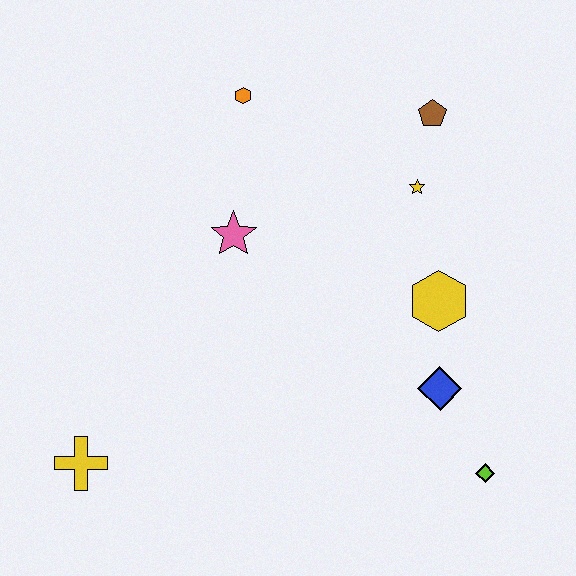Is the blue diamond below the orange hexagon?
Yes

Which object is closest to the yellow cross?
The pink star is closest to the yellow cross.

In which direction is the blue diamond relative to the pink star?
The blue diamond is to the right of the pink star.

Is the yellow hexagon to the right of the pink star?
Yes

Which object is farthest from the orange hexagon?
The lime diamond is farthest from the orange hexagon.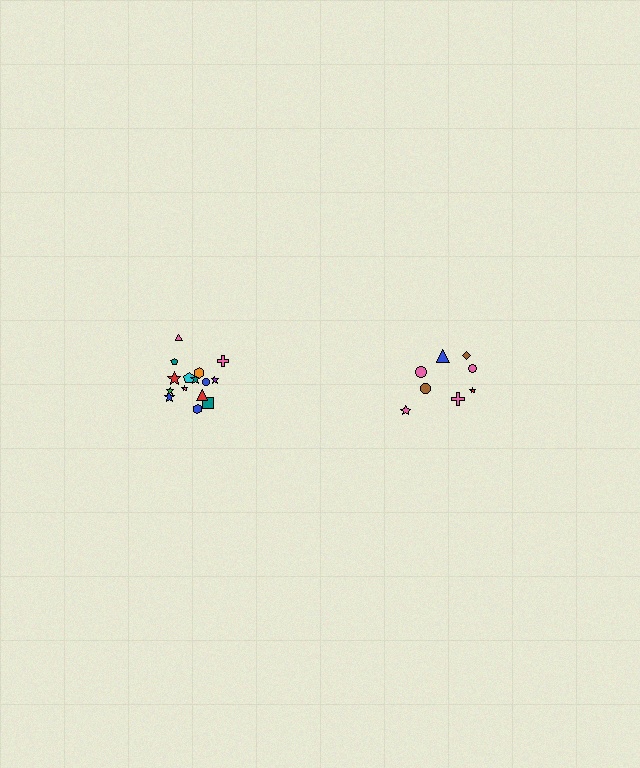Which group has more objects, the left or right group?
The left group.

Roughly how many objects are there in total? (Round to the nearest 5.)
Roughly 25 objects in total.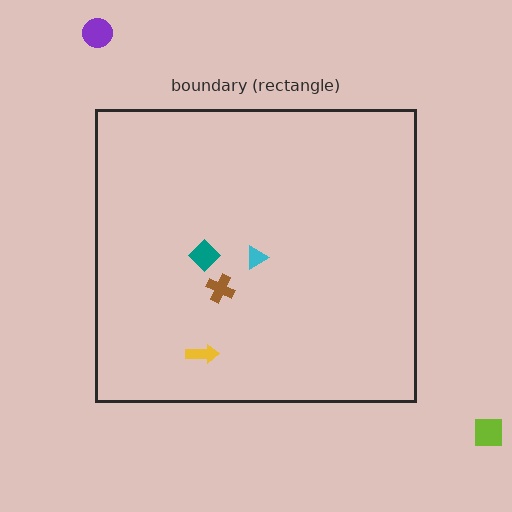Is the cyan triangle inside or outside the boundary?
Inside.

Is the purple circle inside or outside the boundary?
Outside.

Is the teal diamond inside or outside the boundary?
Inside.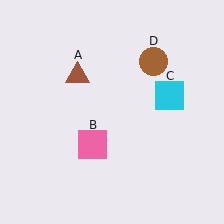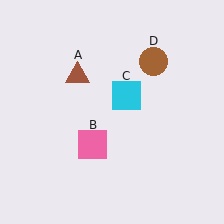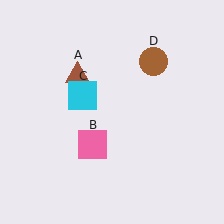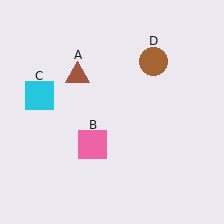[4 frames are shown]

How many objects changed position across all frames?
1 object changed position: cyan square (object C).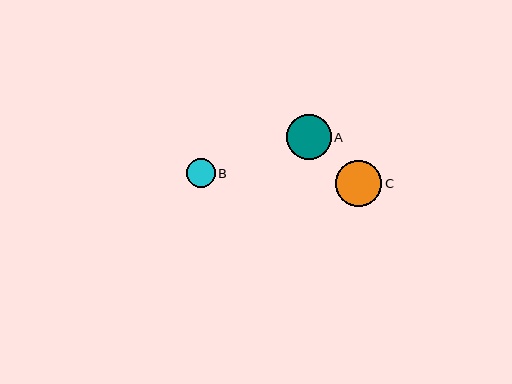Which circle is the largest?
Circle C is the largest with a size of approximately 46 pixels.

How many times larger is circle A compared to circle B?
Circle A is approximately 1.6 times the size of circle B.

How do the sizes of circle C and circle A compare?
Circle C and circle A are approximately the same size.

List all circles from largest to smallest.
From largest to smallest: C, A, B.